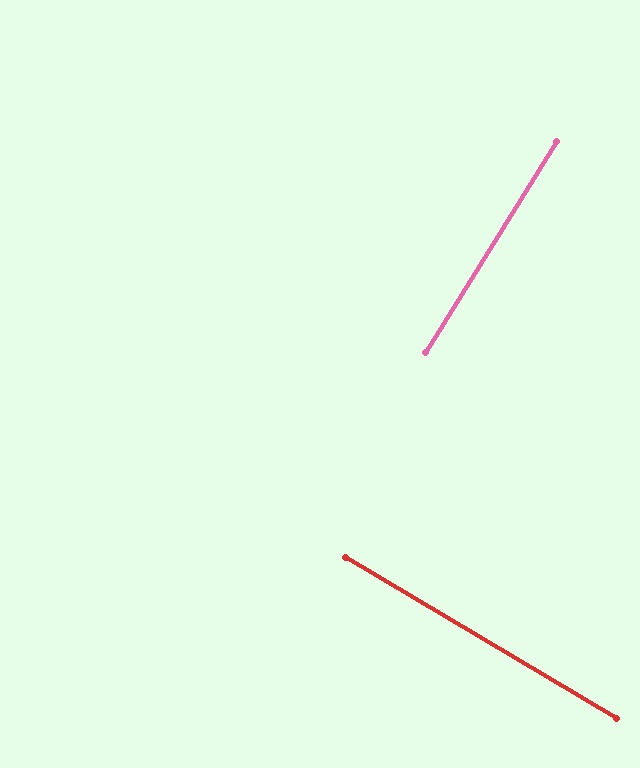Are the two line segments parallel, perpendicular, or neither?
Perpendicular — they meet at approximately 89°.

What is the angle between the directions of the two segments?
Approximately 89 degrees.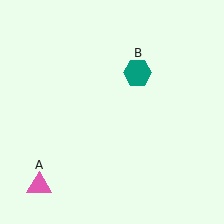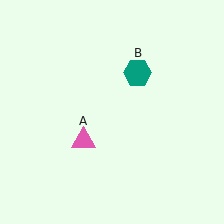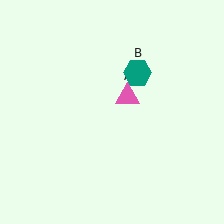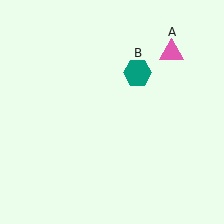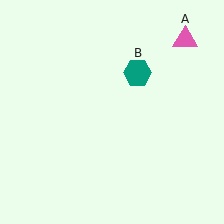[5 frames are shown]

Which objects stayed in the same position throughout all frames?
Teal hexagon (object B) remained stationary.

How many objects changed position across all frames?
1 object changed position: pink triangle (object A).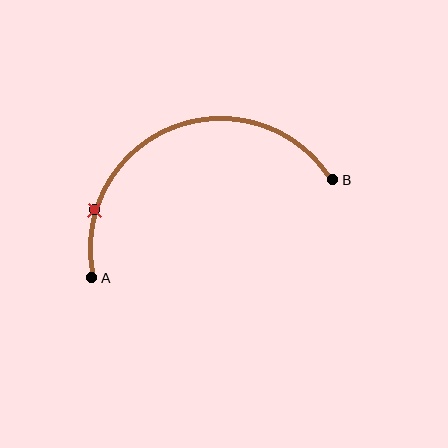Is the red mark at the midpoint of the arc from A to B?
No. The red mark lies on the arc but is closer to endpoint A. The arc midpoint would be at the point on the curve equidistant along the arc from both A and B.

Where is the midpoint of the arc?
The arc midpoint is the point on the curve farthest from the straight line joining A and B. It sits above that line.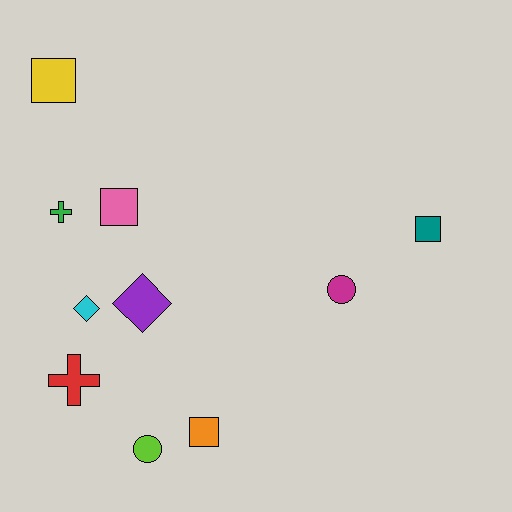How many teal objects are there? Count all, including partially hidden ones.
There is 1 teal object.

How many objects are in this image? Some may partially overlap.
There are 10 objects.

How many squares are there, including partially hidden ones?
There are 4 squares.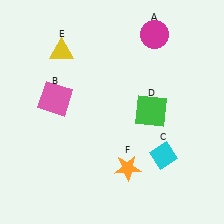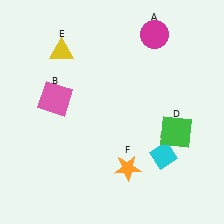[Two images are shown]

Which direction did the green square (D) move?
The green square (D) moved right.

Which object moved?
The green square (D) moved right.